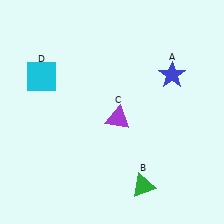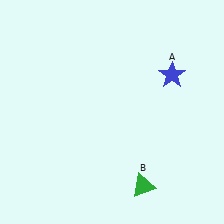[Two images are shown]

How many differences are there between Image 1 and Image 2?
There are 2 differences between the two images.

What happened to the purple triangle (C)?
The purple triangle (C) was removed in Image 2. It was in the bottom-right area of Image 1.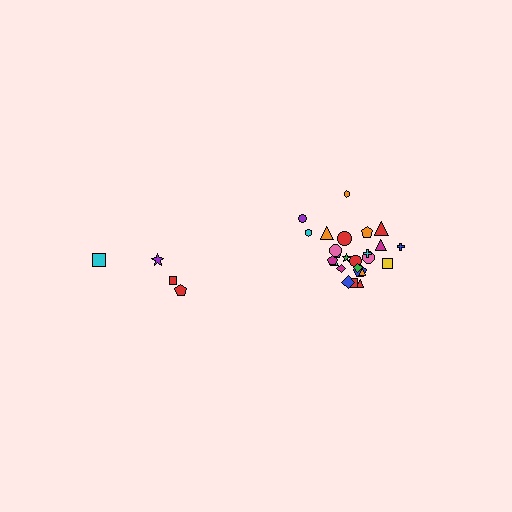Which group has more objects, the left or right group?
The right group.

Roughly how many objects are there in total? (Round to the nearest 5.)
Roughly 30 objects in total.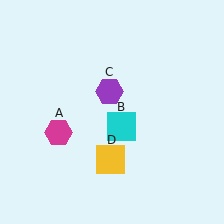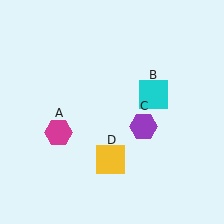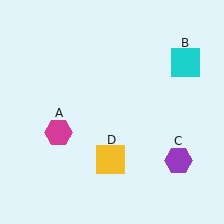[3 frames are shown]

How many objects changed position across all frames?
2 objects changed position: cyan square (object B), purple hexagon (object C).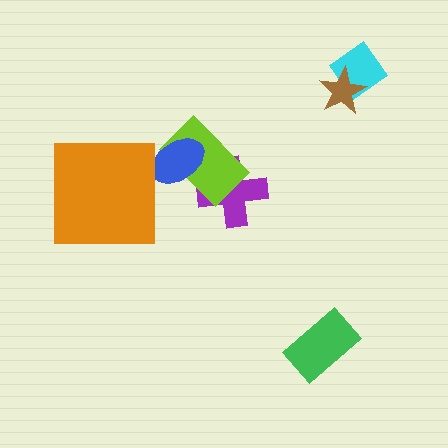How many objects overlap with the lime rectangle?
2 objects overlap with the lime rectangle.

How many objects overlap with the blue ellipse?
1 object overlaps with the blue ellipse.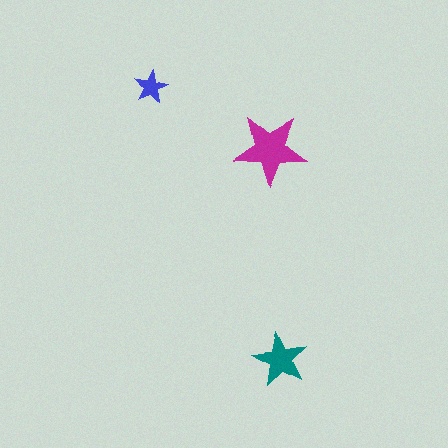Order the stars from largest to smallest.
the magenta one, the teal one, the blue one.